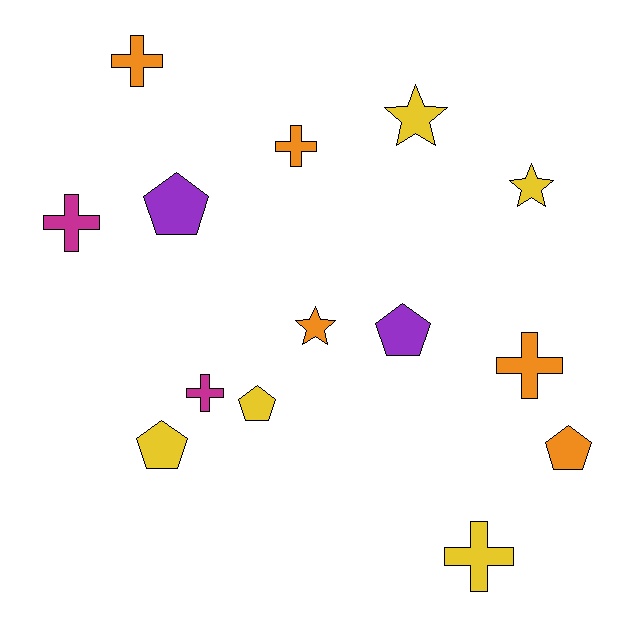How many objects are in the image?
There are 14 objects.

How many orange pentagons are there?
There is 1 orange pentagon.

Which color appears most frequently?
Yellow, with 5 objects.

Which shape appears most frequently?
Cross, with 6 objects.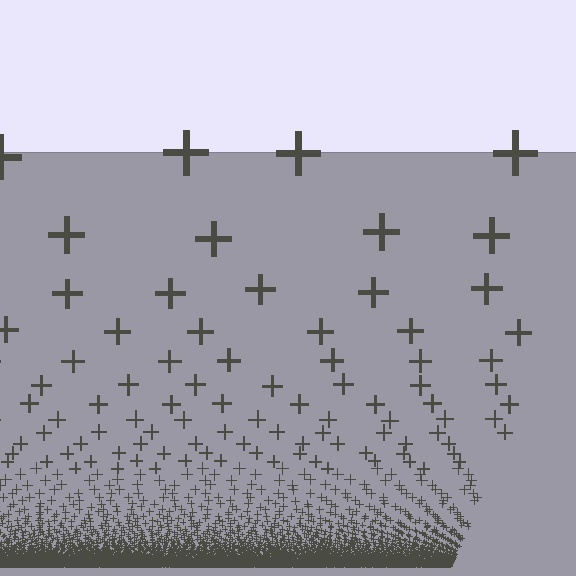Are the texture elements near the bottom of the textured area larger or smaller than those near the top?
Smaller. The gradient is inverted — elements near the bottom are smaller and denser.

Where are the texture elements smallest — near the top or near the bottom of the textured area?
Near the bottom.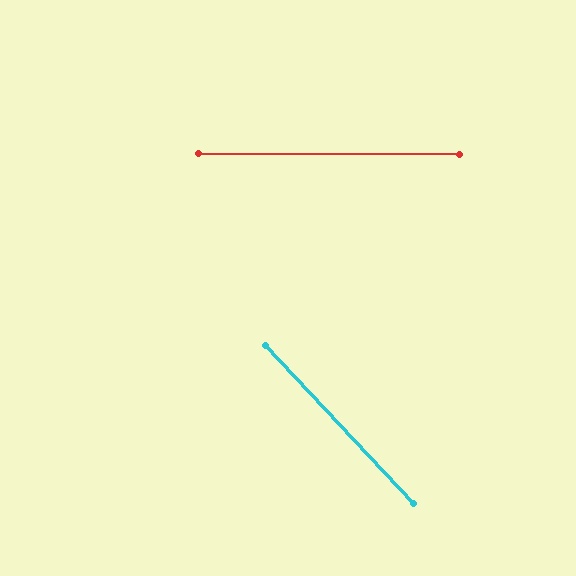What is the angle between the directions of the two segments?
Approximately 47 degrees.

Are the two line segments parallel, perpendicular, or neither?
Neither parallel nor perpendicular — they differ by about 47°.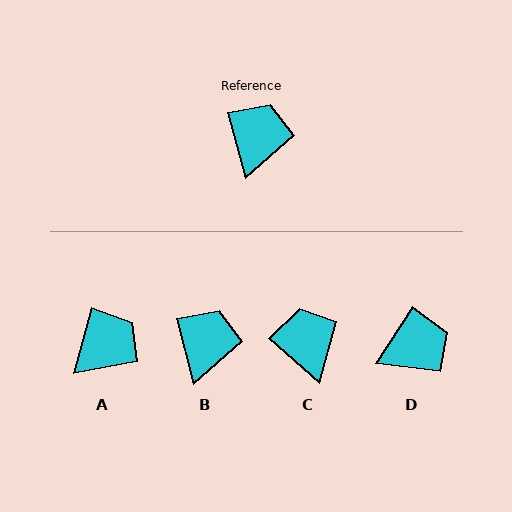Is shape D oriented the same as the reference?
No, it is off by about 48 degrees.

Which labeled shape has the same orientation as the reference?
B.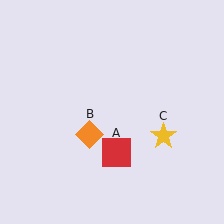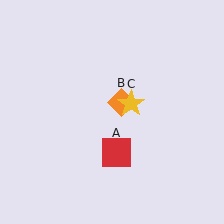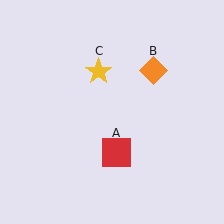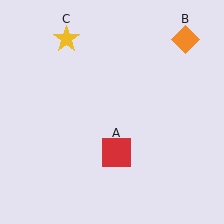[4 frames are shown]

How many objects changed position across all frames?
2 objects changed position: orange diamond (object B), yellow star (object C).